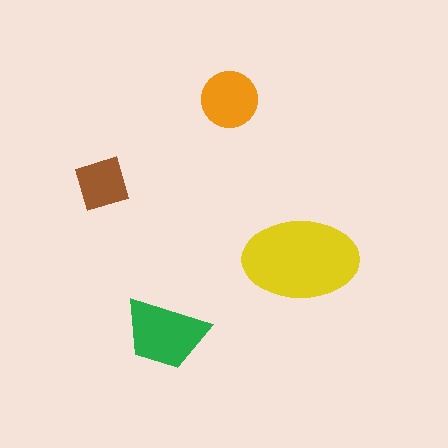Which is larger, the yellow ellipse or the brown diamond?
The yellow ellipse.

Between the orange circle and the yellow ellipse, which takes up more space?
The yellow ellipse.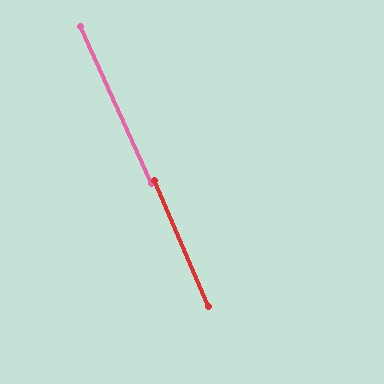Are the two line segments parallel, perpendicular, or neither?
Parallel — their directions differ by only 1.3°.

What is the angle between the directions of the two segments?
Approximately 1 degree.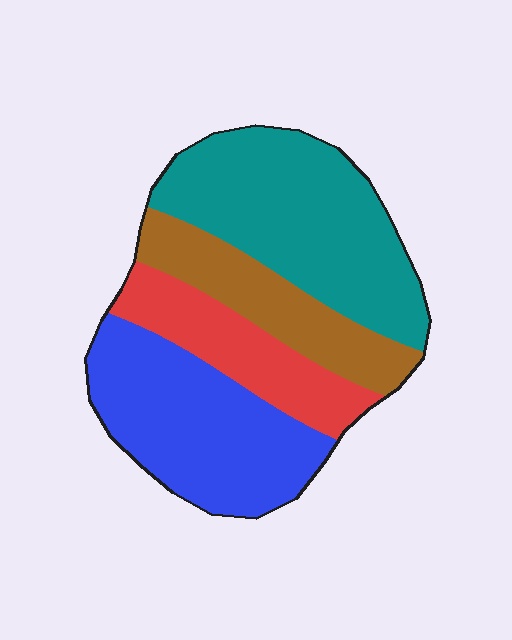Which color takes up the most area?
Teal, at roughly 35%.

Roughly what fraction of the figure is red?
Red takes up between a sixth and a third of the figure.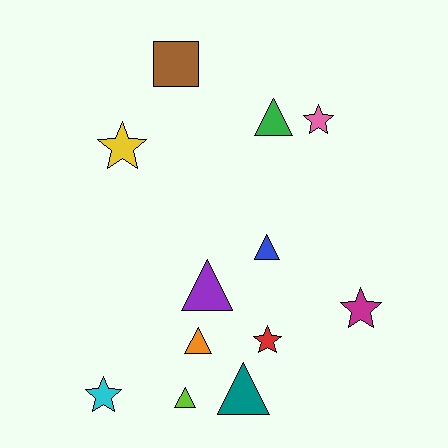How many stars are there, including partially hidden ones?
There are 5 stars.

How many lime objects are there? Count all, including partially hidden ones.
There is 1 lime object.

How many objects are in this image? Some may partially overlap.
There are 12 objects.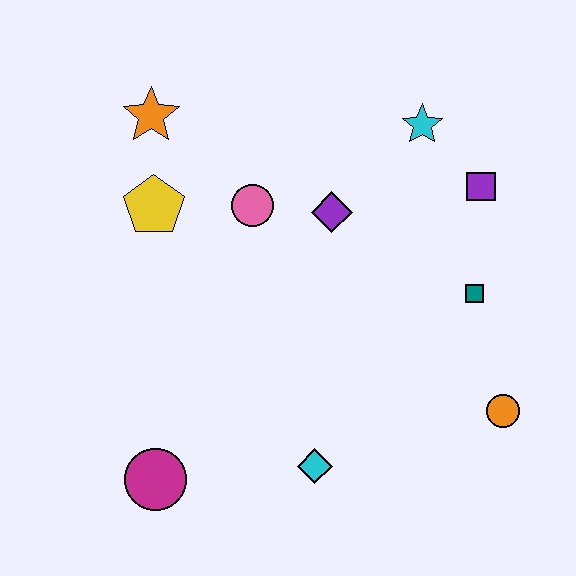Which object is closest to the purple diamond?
The pink circle is closest to the purple diamond.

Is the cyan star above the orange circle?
Yes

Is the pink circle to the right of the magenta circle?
Yes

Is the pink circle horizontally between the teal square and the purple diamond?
No